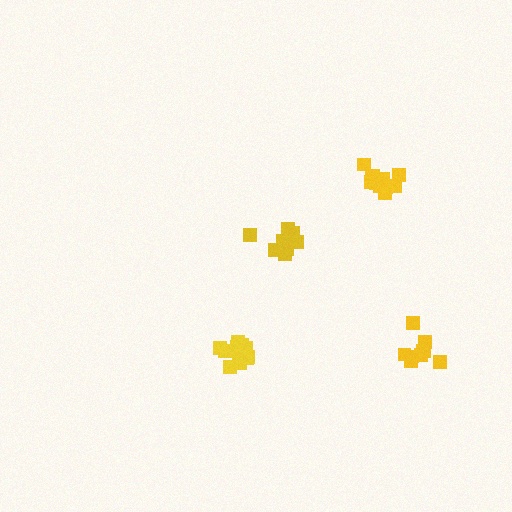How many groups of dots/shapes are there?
There are 4 groups.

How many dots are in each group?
Group 1: 8 dots, Group 2: 12 dots, Group 3: 13 dots, Group 4: 9 dots (42 total).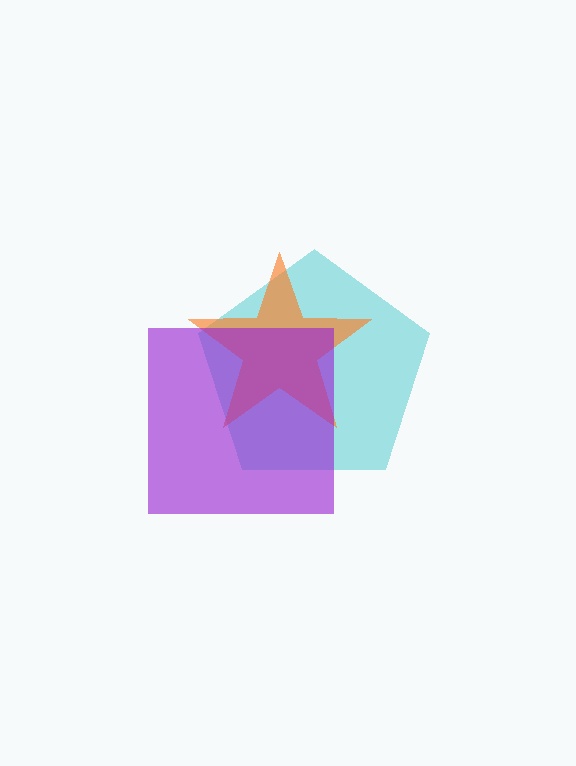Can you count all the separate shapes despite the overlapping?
Yes, there are 3 separate shapes.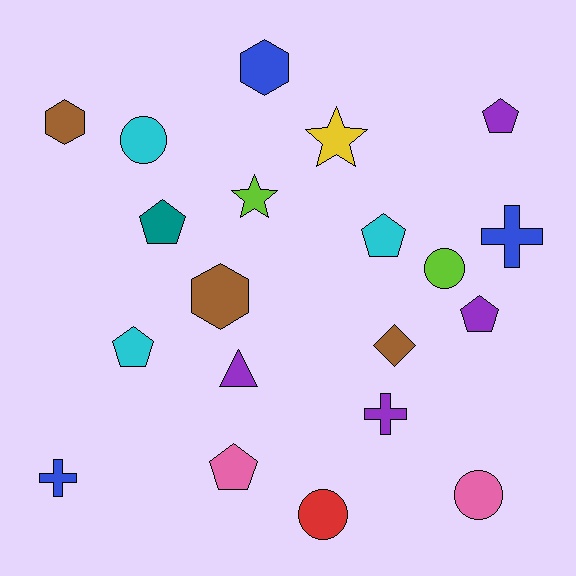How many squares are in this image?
There are no squares.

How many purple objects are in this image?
There are 4 purple objects.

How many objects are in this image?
There are 20 objects.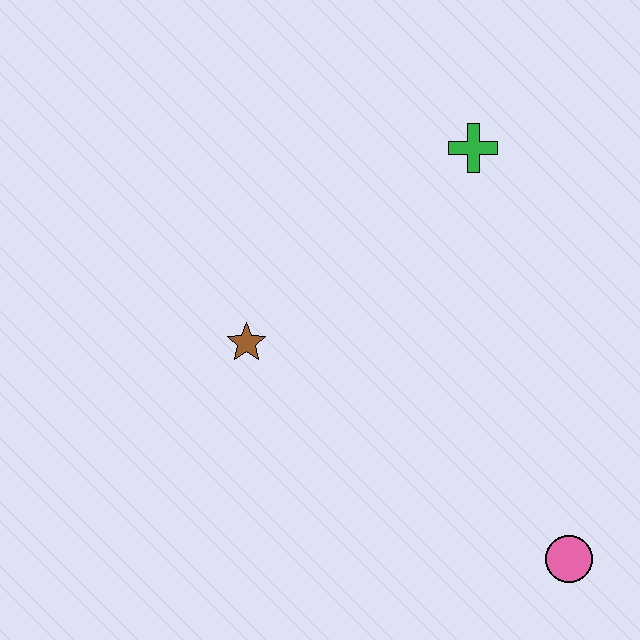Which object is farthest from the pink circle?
The green cross is farthest from the pink circle.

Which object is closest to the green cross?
The brown star is closest to the green cross.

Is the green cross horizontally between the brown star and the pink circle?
Yes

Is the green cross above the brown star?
Yes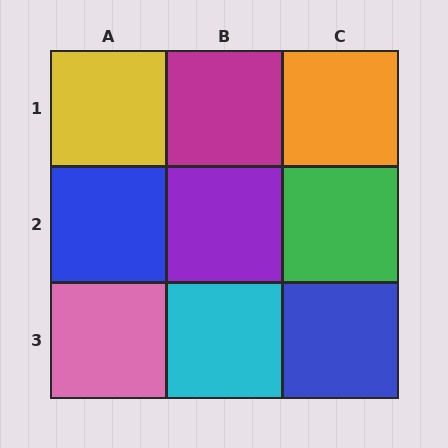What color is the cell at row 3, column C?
Blue.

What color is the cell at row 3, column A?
Pink.